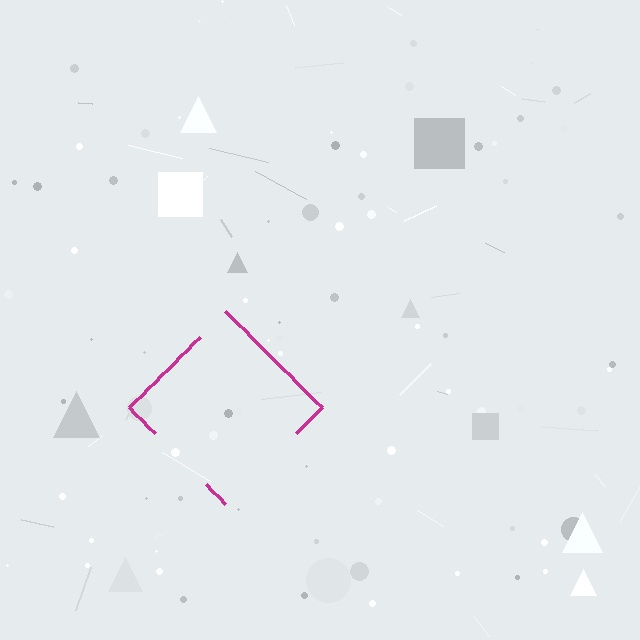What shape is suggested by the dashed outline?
The dashed outline suggests a diamond.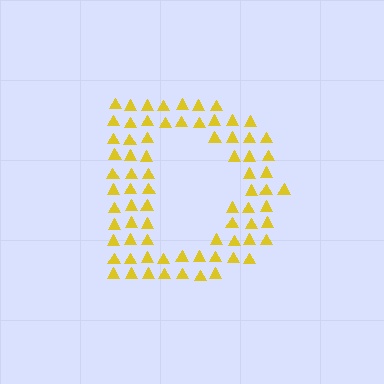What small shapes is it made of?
It is made of small triangles.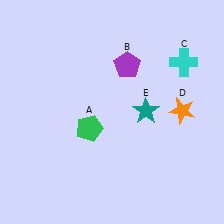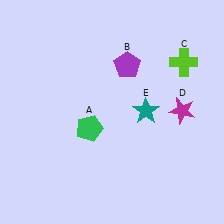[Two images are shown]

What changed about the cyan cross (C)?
In Image 1, C is cyan. In Image 2, it changed to lime.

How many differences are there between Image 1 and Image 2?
There are 2 differences between the two images.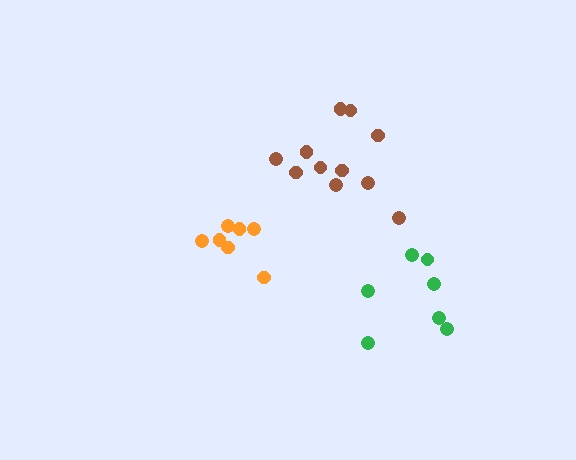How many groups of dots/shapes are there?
There are 3 groups.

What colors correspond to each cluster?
The clusters are colored: green, brown, orange.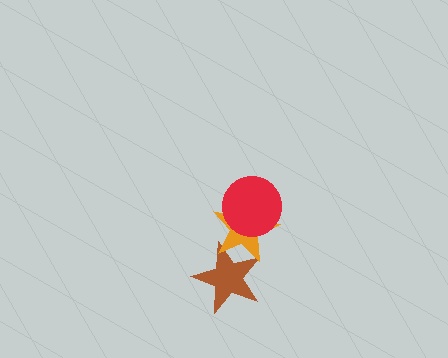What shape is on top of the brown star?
The orange star is on top of the brown star.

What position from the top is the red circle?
The red circle is 1st from the top.